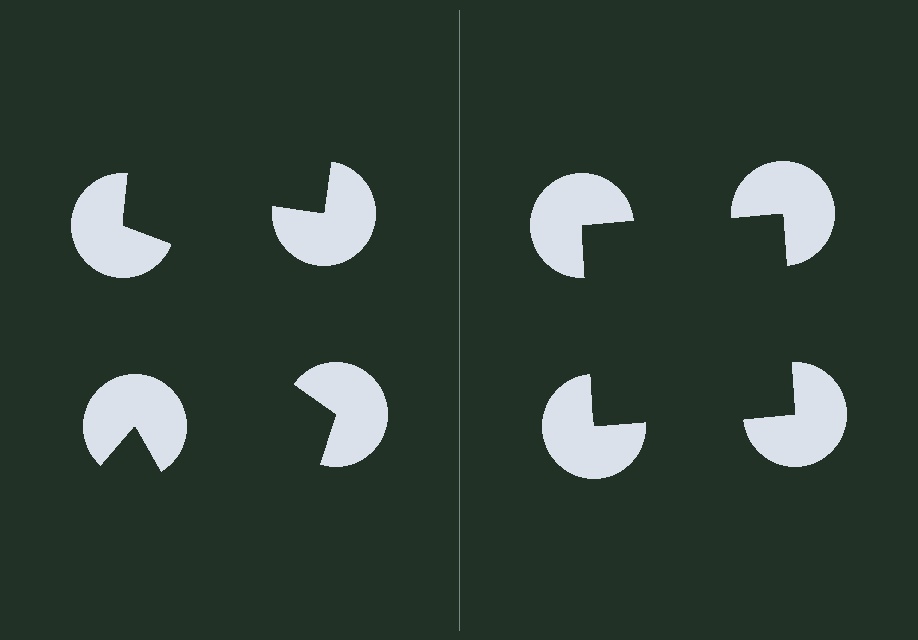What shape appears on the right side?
An illusory square.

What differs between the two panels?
The pac-man discs are positioned identically on both sides; only the wedge orientations differ. On the right they align to a square; on the left they are misaligned.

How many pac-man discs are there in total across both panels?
8 — 4 on each side.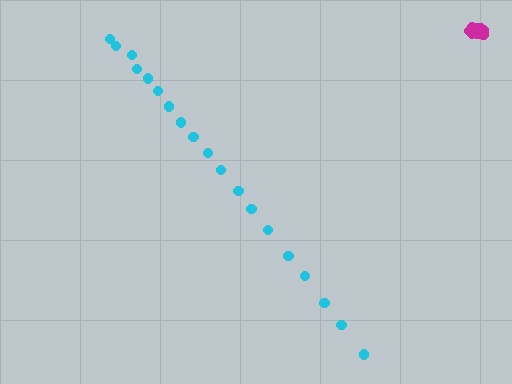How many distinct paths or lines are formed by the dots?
There are 2 distinct paths.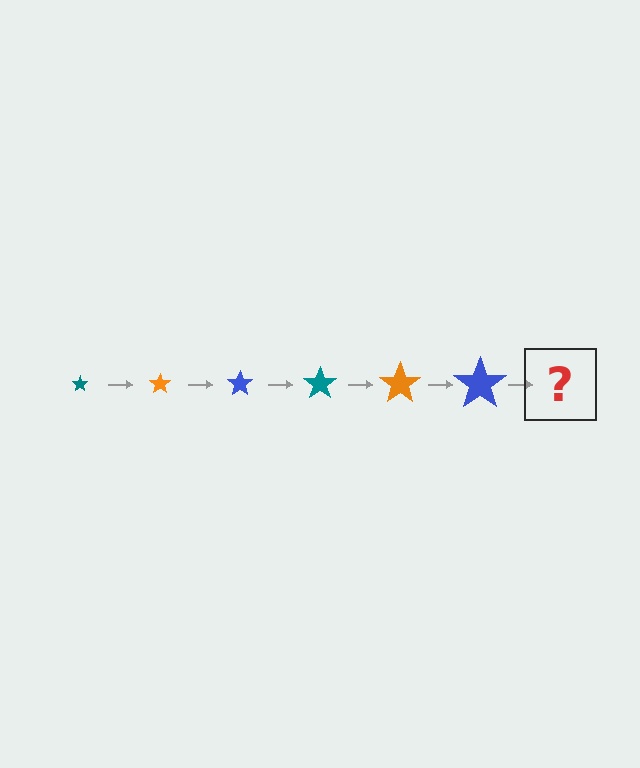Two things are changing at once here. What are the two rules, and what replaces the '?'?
The two rules are that the star grows larger each step and the color cycles through teal, orange, and blue. The '?' should be a teal star, larger than the previous one.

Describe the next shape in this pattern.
It should be a teal star, larger than the previous one.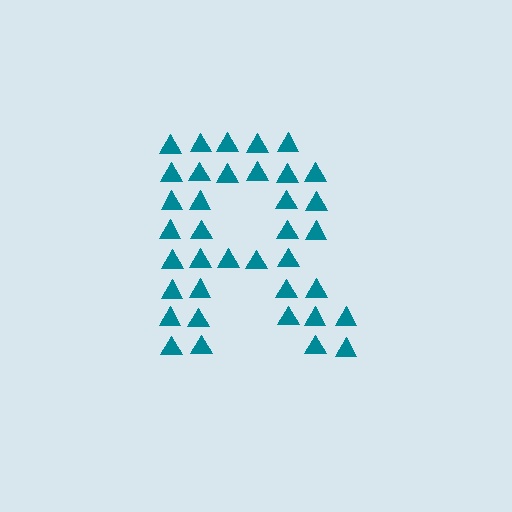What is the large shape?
The large shape is the letter R.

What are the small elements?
The small elements are triangles.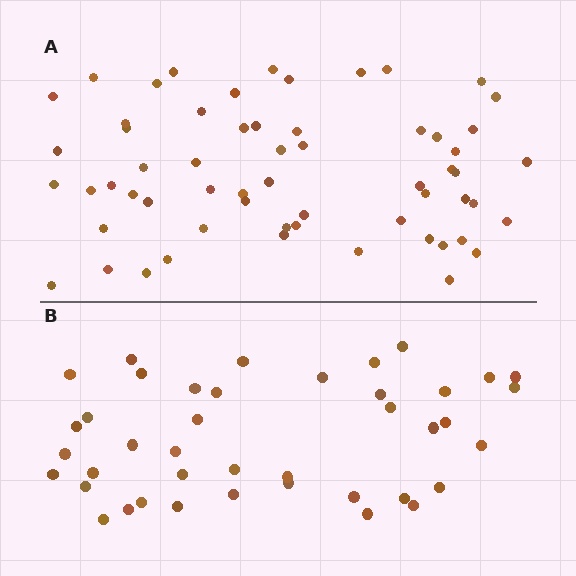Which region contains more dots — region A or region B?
Region A (the top region) has more dots.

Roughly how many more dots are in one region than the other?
Region A has approximately 20 more dots than region B.